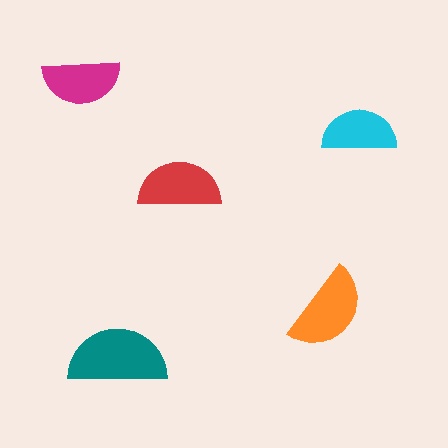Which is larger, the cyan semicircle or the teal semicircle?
The teal one.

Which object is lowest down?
The teal semicircle is bottommost.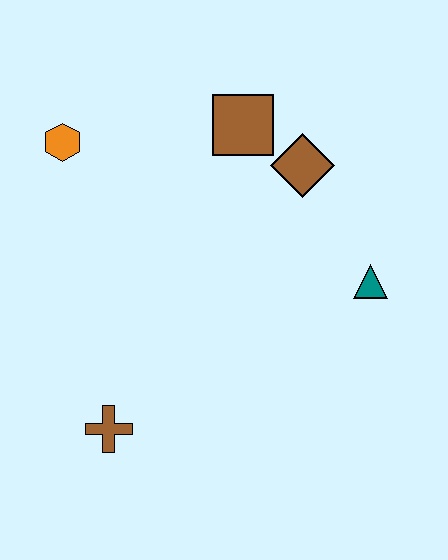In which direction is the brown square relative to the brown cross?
The brown square is above the brown cross.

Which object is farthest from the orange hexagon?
The teal triangle is farthest from the orange hexagon.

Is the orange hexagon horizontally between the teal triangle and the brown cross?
No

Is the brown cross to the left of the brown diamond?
Yes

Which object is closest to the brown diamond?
The brown square is closest to the brown diamond.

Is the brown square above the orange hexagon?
Yes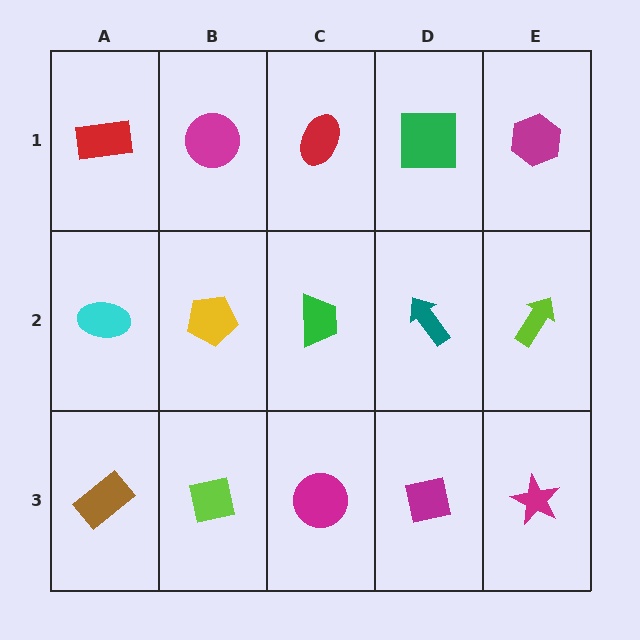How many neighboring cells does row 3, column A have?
2.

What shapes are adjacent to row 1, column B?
A yellow pentagon (row 2, column B), a red rectangle (row 1, column A), a red ellipse (row 1, column C).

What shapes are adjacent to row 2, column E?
A magenta hexagon (row 1, column E), a magenta star (row 3, column E), a teal arrow (row 2, column D).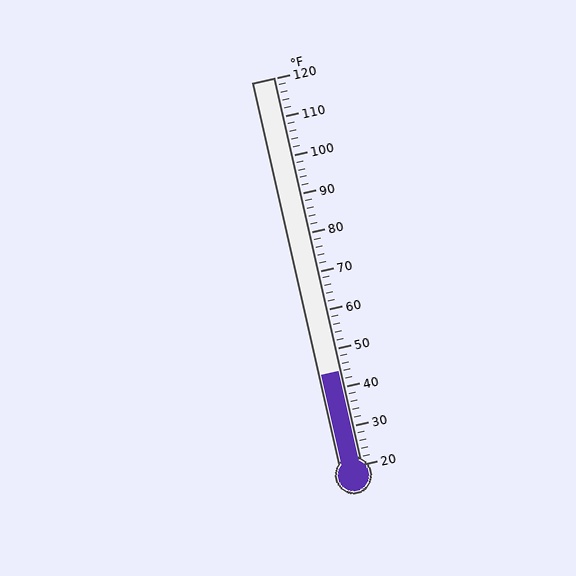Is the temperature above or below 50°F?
The temperature is below 50°F.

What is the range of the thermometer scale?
The thermometer scale ranges from 20°F to 120°F.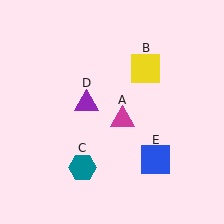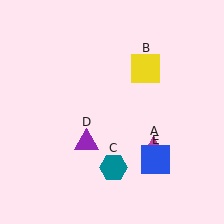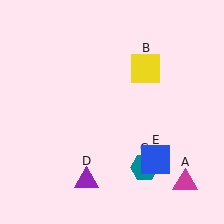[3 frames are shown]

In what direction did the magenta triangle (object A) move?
The magenta triangle (object A) moved down and to the right.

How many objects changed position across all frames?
3 objects changed position: magenta triangle (object A), teal hexagon (object C), purple triangle (object D).